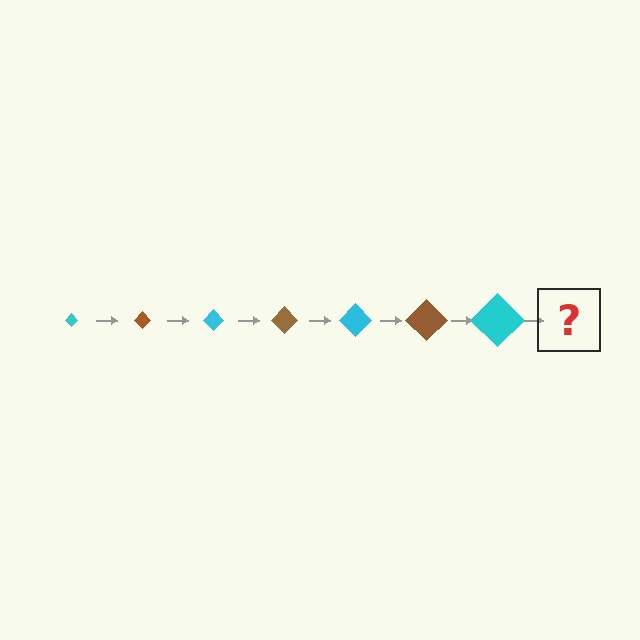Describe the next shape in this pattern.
It should be a brown diamond, larger than the previous one.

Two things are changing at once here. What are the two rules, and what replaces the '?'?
The two rules are that the diamond grows larger each step and the color cycles through cyan and brown. The '?' should be a brown diamond, larger than the previous one.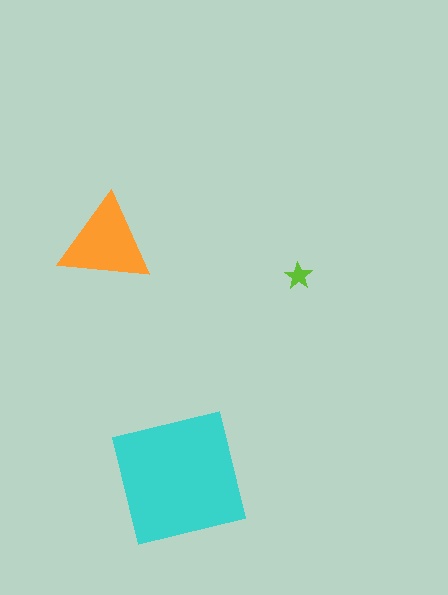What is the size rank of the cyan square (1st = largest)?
1st.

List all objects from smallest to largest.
The lime star, the orange triangle, the cyan square.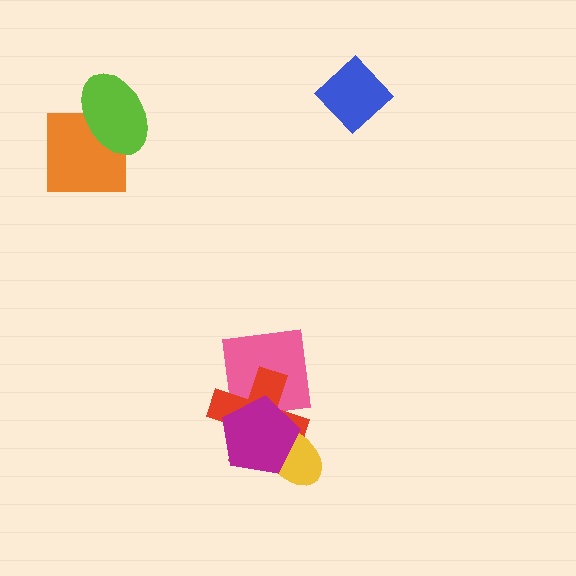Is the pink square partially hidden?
Yes, it is partially covered by another shape.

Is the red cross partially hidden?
Yes, it is partially covered by another shape.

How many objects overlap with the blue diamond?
0 objects overlap with the blue diamond.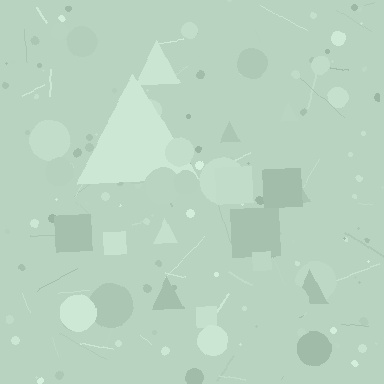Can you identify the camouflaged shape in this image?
The camouflaged shape is a triangle.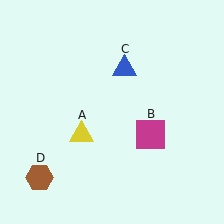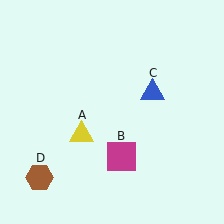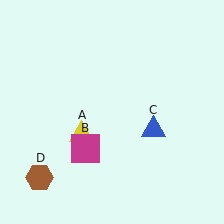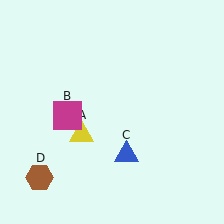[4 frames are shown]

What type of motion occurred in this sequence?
The magenta square (object B), blue triangle (object C) rotated clockwise around the center of the scene.